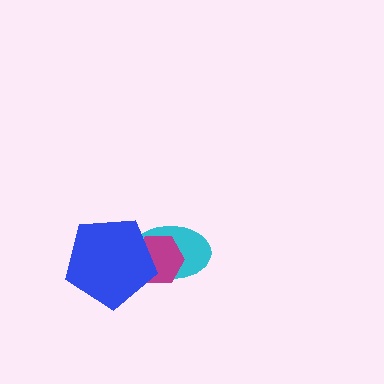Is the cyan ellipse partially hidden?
Yes, it is partially covered by another shape.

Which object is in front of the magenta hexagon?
The blue pentagon is in front of the magenta hexagon.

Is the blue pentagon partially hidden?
No, no other shape covers it.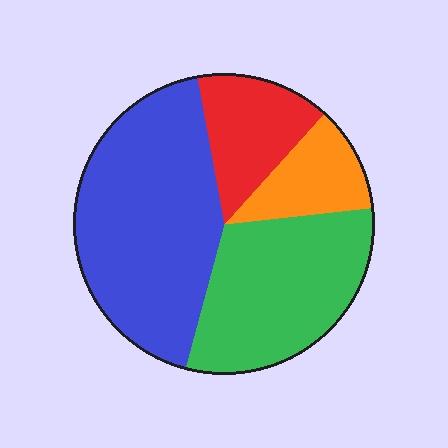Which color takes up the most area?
Blue, at roughly 45%.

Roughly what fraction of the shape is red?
Red takes up about one sixth (1/6) of the shape.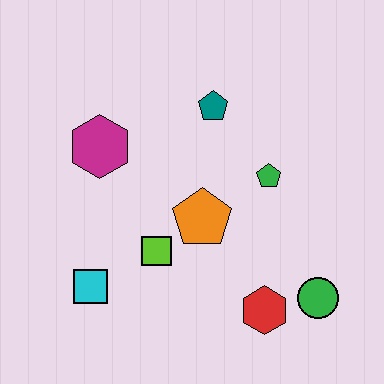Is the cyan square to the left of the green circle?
Yes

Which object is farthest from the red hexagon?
The magenta hexagon is farthest from the red hexagon.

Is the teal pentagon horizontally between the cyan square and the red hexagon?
Yes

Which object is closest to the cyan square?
The lime square is closest to the cyan square.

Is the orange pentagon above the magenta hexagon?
No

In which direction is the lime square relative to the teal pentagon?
The lime square is below the teal pentagon.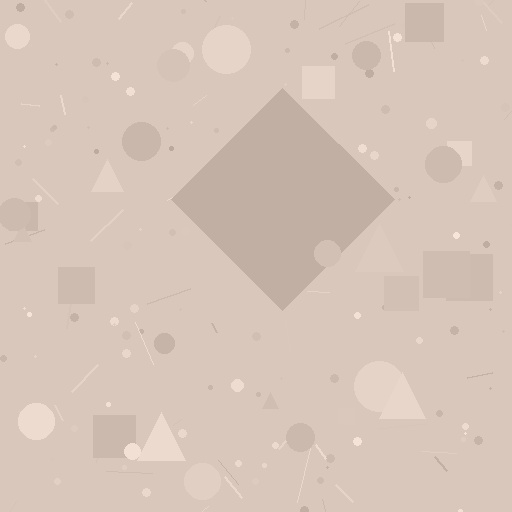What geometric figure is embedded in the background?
A diamond is embedded in the background.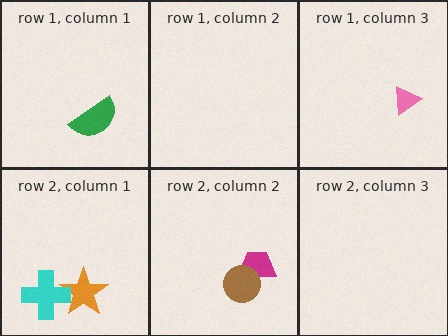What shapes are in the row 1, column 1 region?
The green semicircle.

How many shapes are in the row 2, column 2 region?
2.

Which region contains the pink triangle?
The row 1, column 3 region.